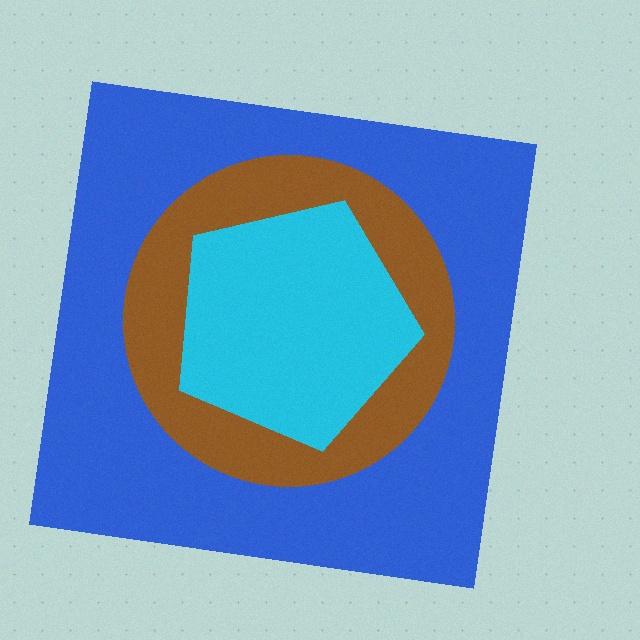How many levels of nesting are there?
3.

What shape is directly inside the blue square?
The brown circle.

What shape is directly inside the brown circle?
The cyan pentagon.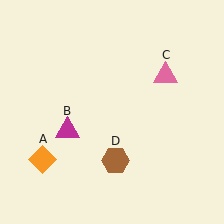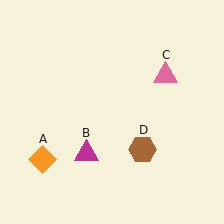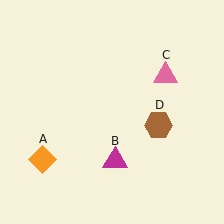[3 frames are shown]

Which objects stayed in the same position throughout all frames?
Orange diamond (object A) and pink triangle (object C) remained stationary.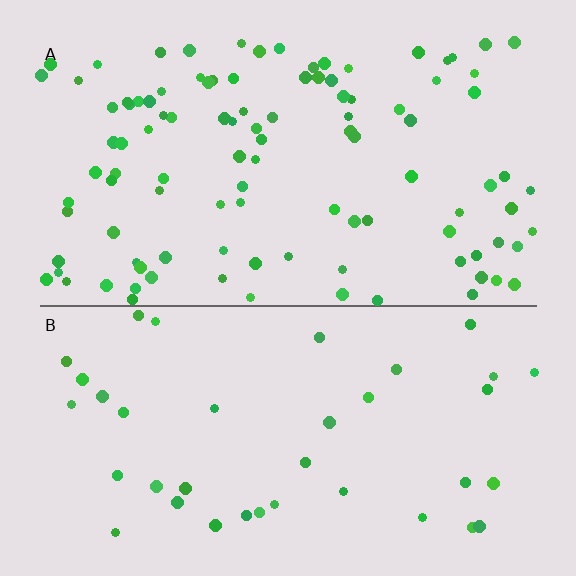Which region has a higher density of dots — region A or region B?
A (the top).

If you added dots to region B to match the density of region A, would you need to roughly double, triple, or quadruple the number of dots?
Approximately triple.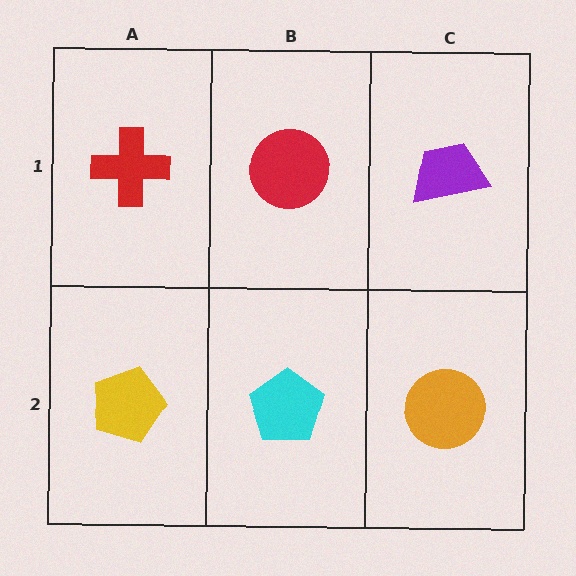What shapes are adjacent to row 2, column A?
A red cross (row 1, column A), a cyan pentagon (row 2, column B).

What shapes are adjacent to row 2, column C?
A purple trapezoid (row 1, column C), a cyan pentagon (row 2, column B).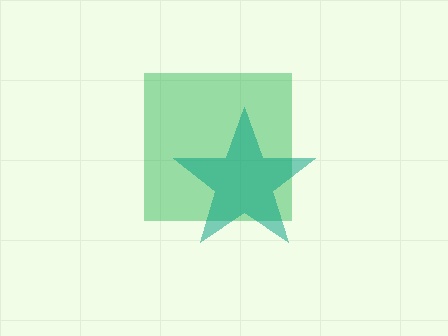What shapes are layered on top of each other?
The layered shapes are: a green square, a teal star.